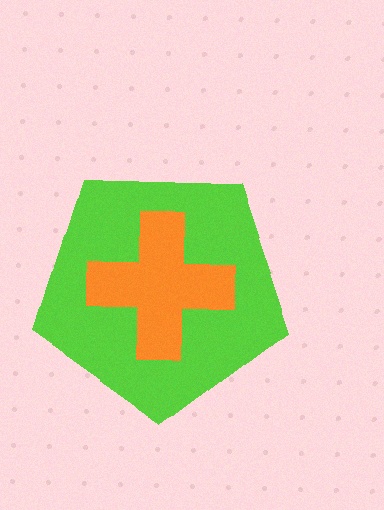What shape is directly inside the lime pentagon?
The orange cross.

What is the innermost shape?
The orange cross.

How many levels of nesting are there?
2.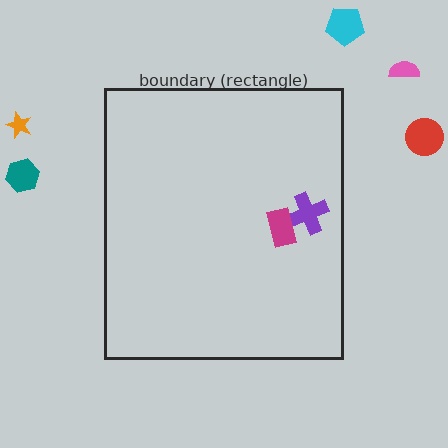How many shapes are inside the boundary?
2 inside, 5 outside.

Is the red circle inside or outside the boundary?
Outside.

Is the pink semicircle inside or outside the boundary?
Outside.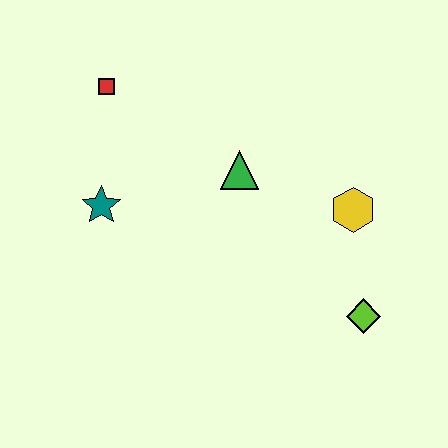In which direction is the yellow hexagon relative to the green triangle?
The yellow hexagon is to the right of the green triangle.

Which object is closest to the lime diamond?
The yellow hexagon is closest to the lime diamond.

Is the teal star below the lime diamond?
No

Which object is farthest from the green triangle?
The lime diamond is farthest from the green triangle.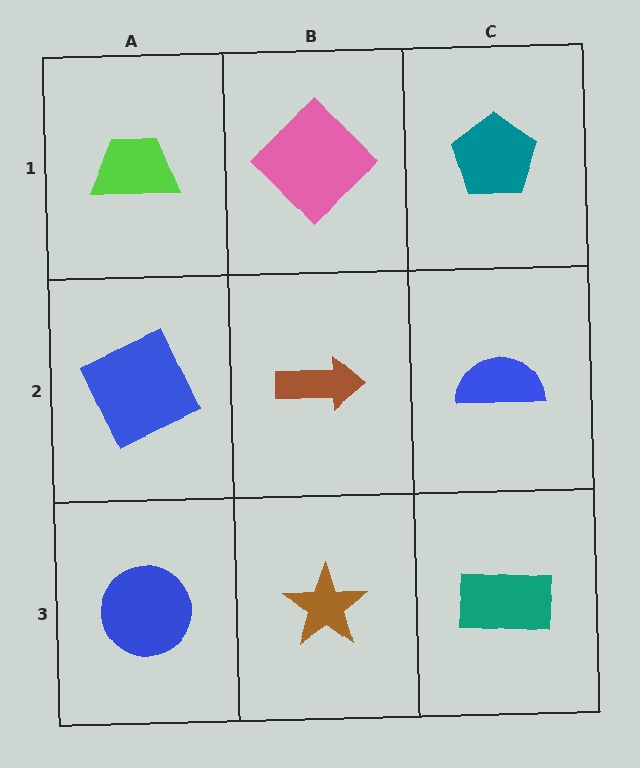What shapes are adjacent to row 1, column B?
A brown arrow (row 2, column B), a lime trapezoid (row 1, column A), a teal pentagon (row 1, column C).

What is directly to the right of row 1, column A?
A pink diamond.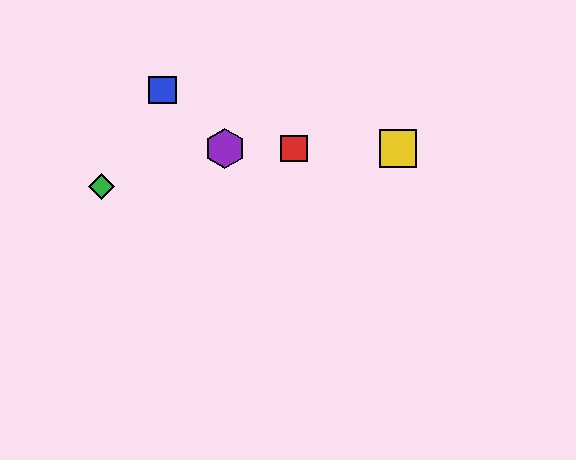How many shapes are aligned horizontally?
3 shapes (the red square, the yellow square, the purple hexagon) are aligned horizontally.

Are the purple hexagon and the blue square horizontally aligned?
No, the purple hexagon is at y≈149 and the blue square is at y≈90.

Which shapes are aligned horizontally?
The red square, the yellow square, the purple hexagon are aligned horizontally.